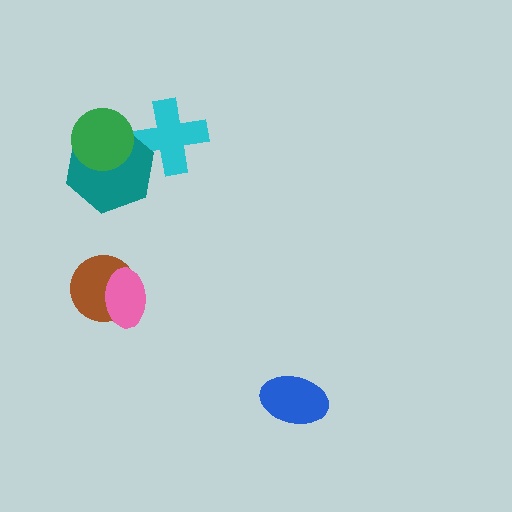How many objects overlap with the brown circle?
1 object overlaps with the brown circle.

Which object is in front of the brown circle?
The pink ellipse is in front of the brown circle.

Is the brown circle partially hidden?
Yes, it is partially covered by another shape.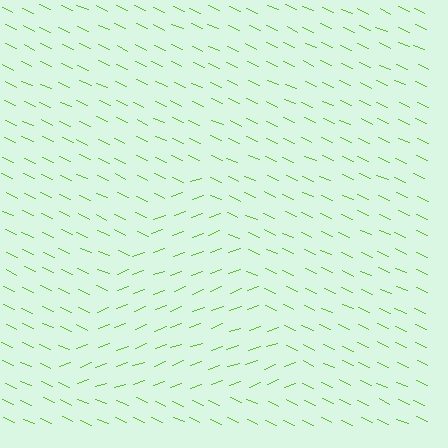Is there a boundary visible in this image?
Yes, there is a texture boundary formed by a change in line orientation.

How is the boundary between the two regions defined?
The boundary is defined purely by a change in line orientation (approximately 45 degrees difference). All lines are the same color and thickness.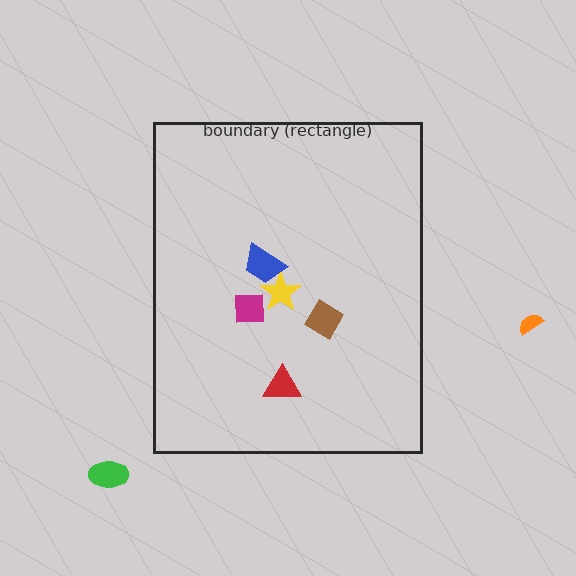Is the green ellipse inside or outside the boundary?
Outside.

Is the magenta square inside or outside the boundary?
Inside.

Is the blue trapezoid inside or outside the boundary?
Inside.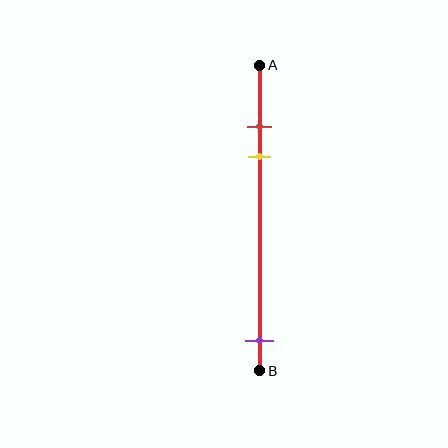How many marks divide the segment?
There are 3 marks dividing the segment.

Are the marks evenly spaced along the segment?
No, the marks are not evenly spaced.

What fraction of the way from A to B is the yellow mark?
The yellow mark is approximately 30% (0.3) of the way from A to B.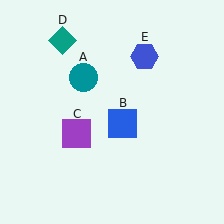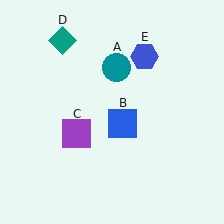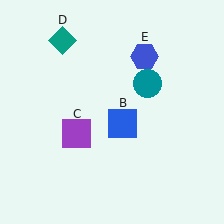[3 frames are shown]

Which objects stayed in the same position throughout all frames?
Blue square (object B) and purple square (object C) and teal diamond (object D) and blue hexagon (object E) remained stationary.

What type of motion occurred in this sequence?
The teal circle (object A) rotated clockwise around the center of the scene.